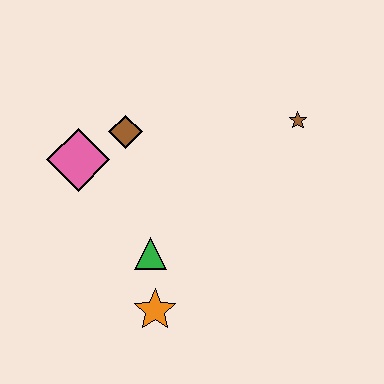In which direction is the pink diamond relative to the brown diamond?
The pink diamond is to the left of the brown diamond.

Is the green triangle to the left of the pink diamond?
No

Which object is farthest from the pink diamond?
The brown star is farthest from the pink diamond.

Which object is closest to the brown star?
The brown diamond is closest to the brown star.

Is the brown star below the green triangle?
No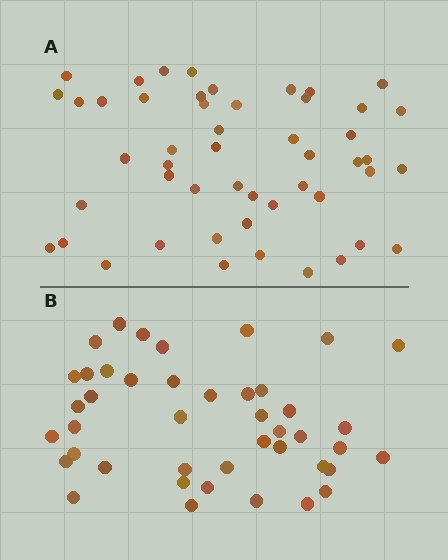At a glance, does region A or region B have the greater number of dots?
Region A (the top region) has more dots.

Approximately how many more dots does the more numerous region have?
Region A has roughly 8 or so more dots than region B.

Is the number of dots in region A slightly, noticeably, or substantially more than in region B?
Region A has only slightly more — the two regions are fairly close. The ratio is roughly 1.2 to 1.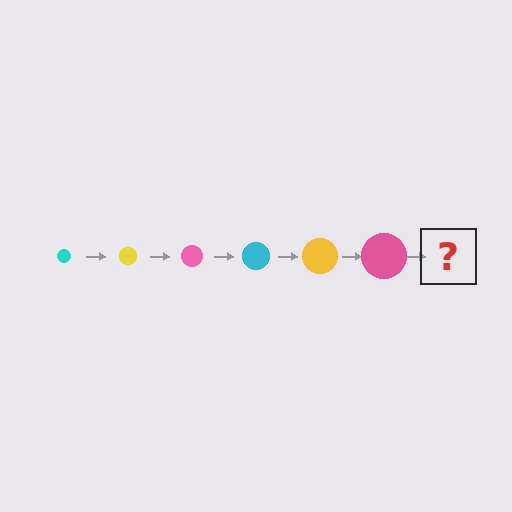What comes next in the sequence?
The next element should be a cyan circle, larger than the previous one.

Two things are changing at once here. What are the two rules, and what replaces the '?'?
The two rules are that the circle grows larger each step and the color cycles through cyan, yellow, and pink. The '?' should be a cyan circle, larger than the previous one.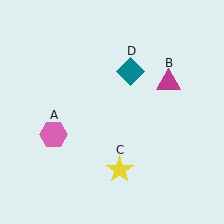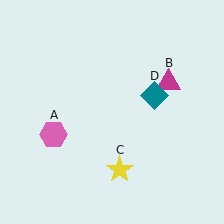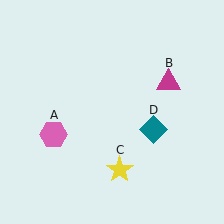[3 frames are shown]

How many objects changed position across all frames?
1 object changed position: teal diamond (object D).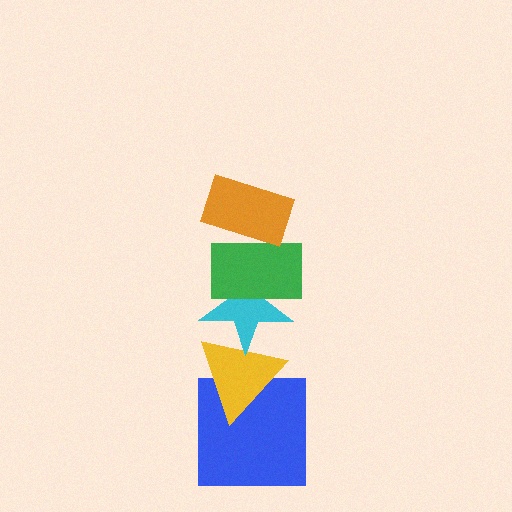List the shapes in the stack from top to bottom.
From top to bottom: the orange rectangle, the green rectangle, the cyan star, the yellow triangle, the blue square.